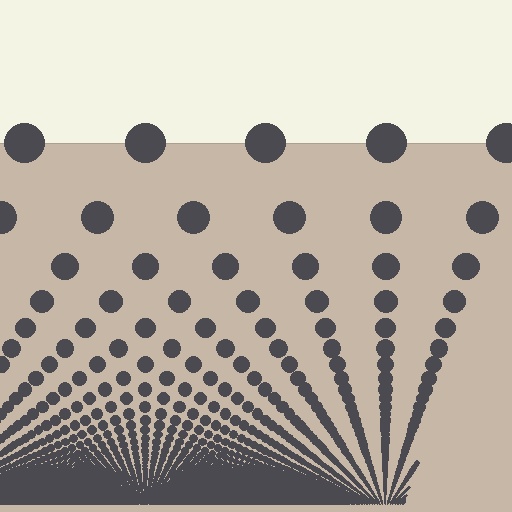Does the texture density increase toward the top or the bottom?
Density increases toward the bottom.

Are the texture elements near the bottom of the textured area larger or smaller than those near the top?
Smaller. The gradient is inverted — elements near the bottom are smaller and denser.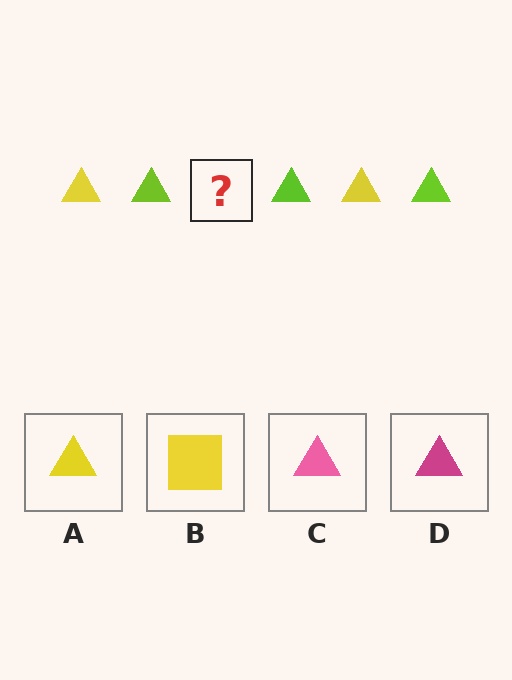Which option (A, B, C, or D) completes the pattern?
A.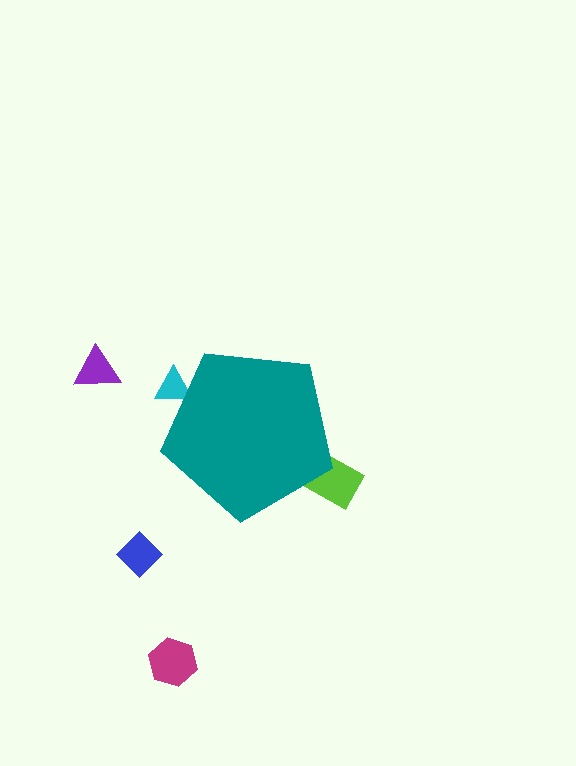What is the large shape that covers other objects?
A teal pentagon.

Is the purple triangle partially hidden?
No, the purple triangle is fully visible.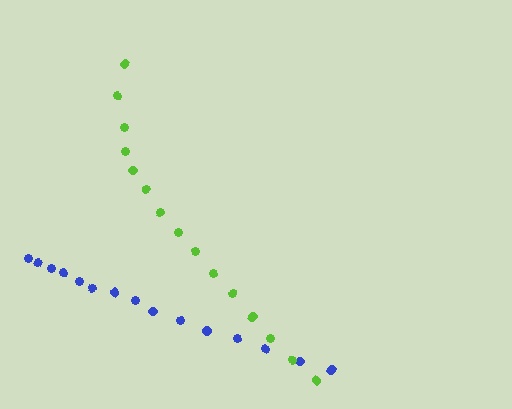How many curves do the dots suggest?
There are 2 distinct paths.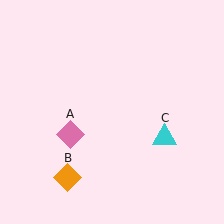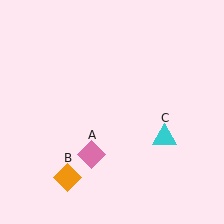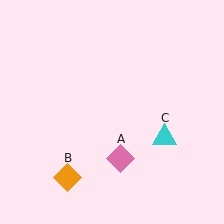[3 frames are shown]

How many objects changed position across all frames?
1 object changed position: pink diamond (object A).